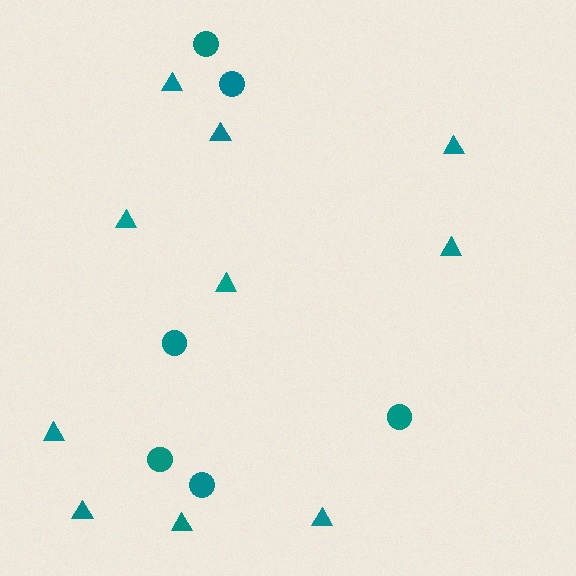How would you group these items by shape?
There are 2 groups: one group of triangles (10) and one group of circles (6).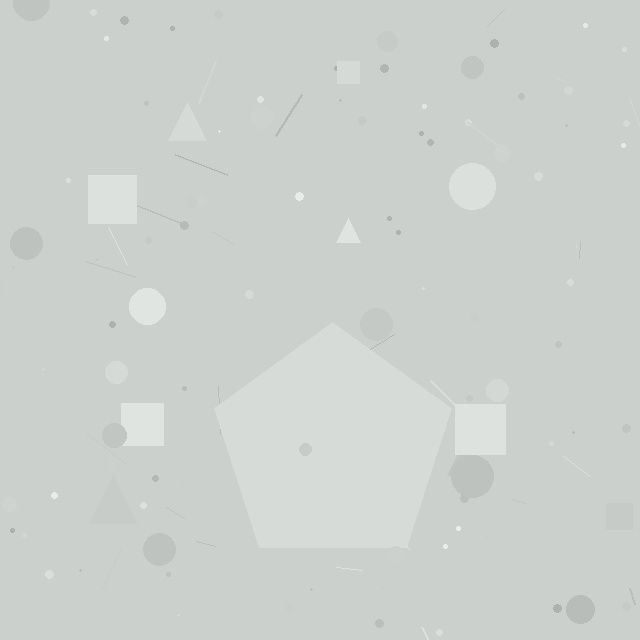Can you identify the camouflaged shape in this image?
The camouflaged shape is a pentagon.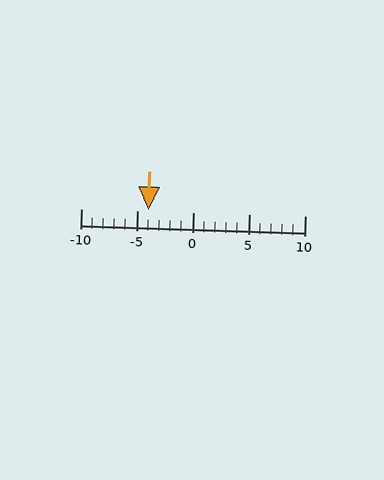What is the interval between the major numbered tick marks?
The major tick marks are spaced 5 units apart.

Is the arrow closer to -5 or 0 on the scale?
The arrow is closer to -5.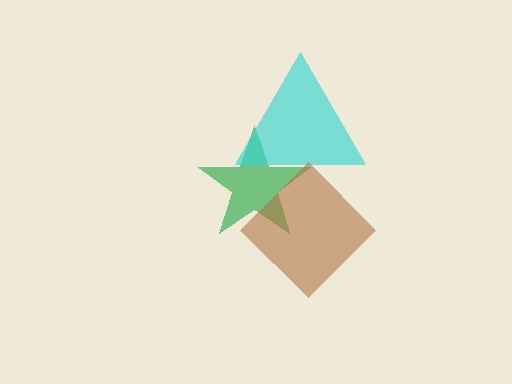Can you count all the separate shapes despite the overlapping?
Yes, there are 3 separate shapes.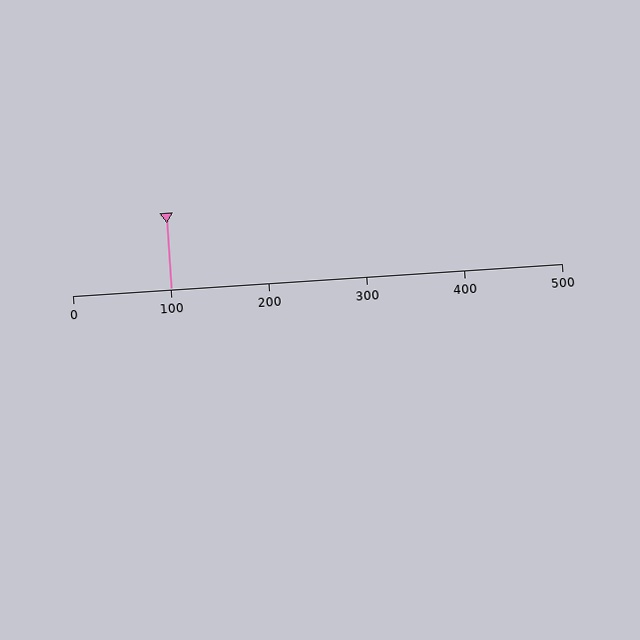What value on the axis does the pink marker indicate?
The marker indicates approximately 100.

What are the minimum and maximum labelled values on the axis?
The axis runs from 0 to 500.